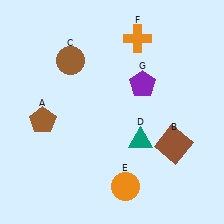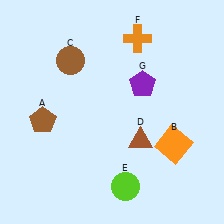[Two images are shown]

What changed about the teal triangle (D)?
In Image 1, D is teal. In Image 2, it changed to brown.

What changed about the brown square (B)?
In Image 1, B is brown. In Image 2, it changed to orange.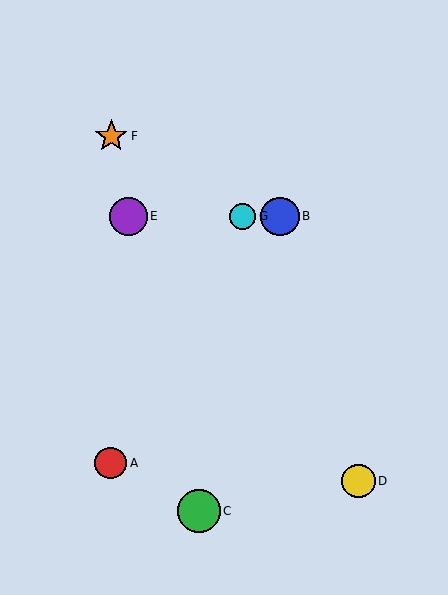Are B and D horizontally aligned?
No, B is at y≈216 and D is at y≈481.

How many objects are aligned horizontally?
3 objects (B, E, G) are aligned horizontally.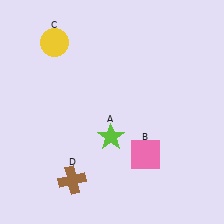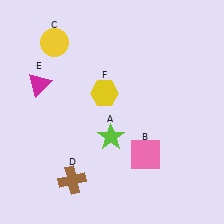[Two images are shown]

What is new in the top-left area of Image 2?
A yellow hexagon (F) was added in the top-left area of Image 2.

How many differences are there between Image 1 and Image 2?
There are 2 differences between the two images.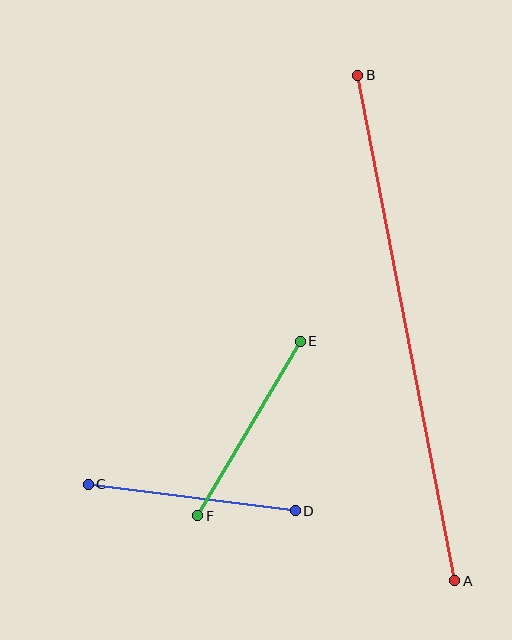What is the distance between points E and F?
The distance is approximately 202 pixels.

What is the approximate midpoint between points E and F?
The midpoint is at approximately (249, 428) pixels.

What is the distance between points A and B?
The distance is approximately 515 pixels.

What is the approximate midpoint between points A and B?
The midpoint is at approximately (406, 328) pixels.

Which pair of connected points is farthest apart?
Points A and B are farthest apart.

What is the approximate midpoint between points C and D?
The midpoint is at approximately (192, 497) pixels.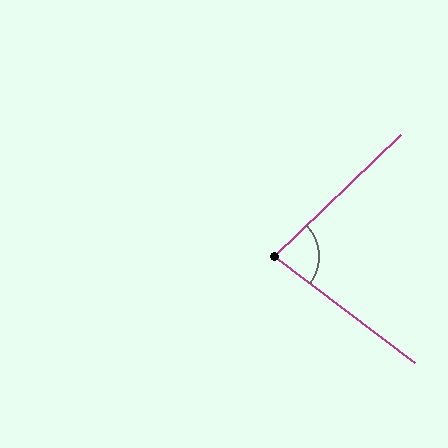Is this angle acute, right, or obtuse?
It is acute.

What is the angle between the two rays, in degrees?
Approximately 81 degrees.